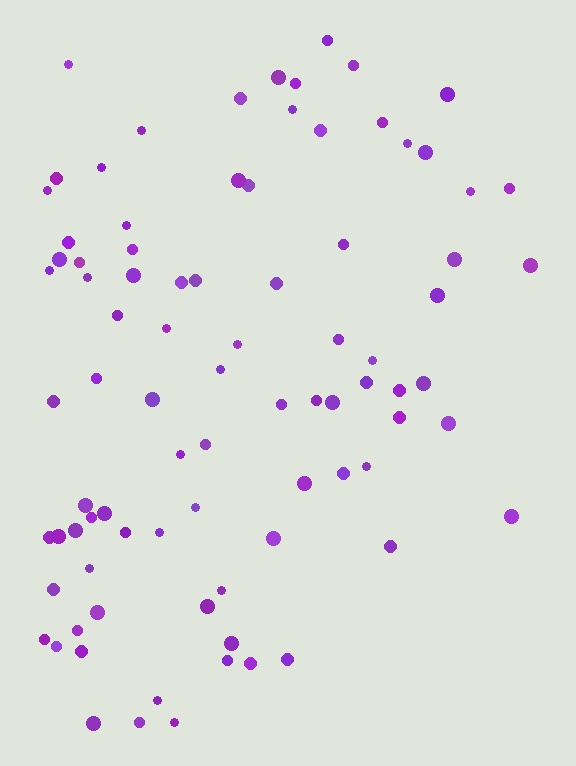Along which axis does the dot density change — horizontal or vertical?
Horizontal.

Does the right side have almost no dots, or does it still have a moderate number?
Still a moderate number, just noticeably fewer than the left.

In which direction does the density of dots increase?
From right to left, with the left side densest.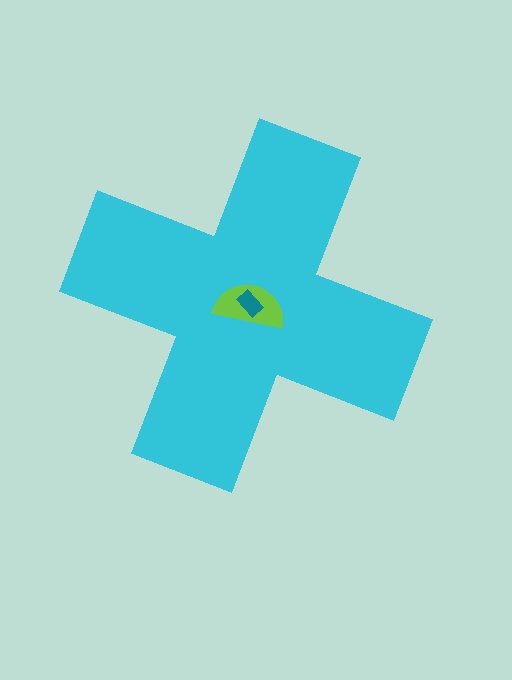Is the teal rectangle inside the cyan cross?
Yes.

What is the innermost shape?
The teal rectangle.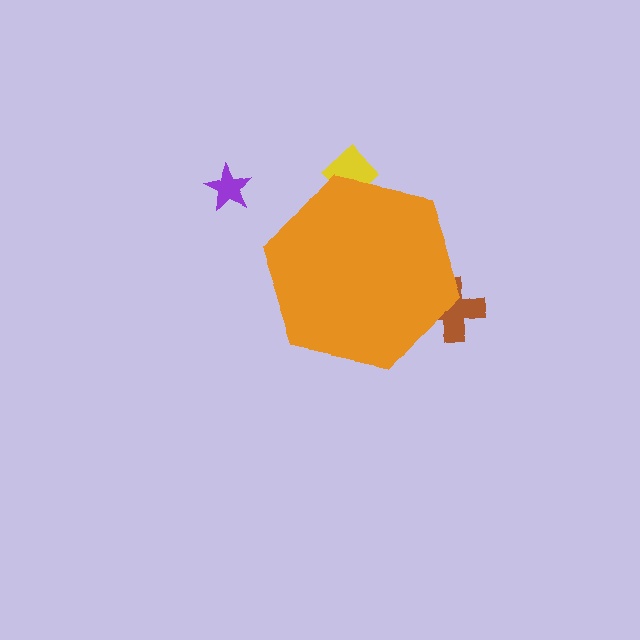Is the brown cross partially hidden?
Yes, the brown cross is partially hidden behind the orange hexagon.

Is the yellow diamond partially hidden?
Yes, the yellow diamond is partially hidden behind the orange hexagon.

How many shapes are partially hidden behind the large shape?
2 shapes are partially hidden.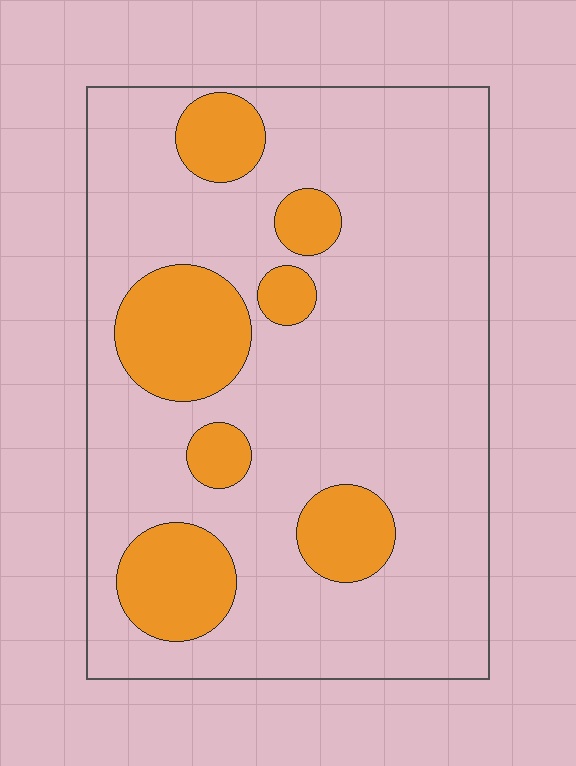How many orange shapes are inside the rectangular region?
7.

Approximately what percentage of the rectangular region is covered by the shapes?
Approximately 20%.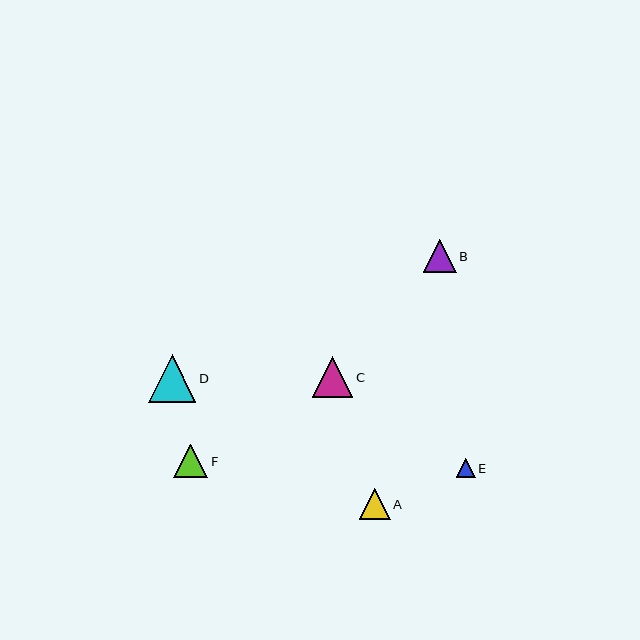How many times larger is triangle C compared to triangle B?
Triangle C is approximately 1.2 times the size of triangle B.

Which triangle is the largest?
Triangle D is the largest with a size of approximately 48 pixels.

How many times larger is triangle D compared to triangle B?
Triangle D is approximately 1.5 times the size of triangle B.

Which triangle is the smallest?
Triangle E is the smallest with a size of approximately 19 pixels.